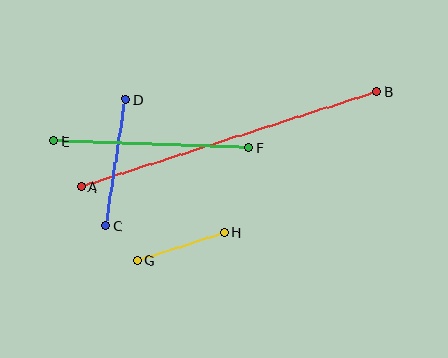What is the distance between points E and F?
The distance is approximately 195 pixels.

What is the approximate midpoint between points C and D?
The midpoint is at approximately (116, 163) pixels.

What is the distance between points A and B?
The distance is approximately 311 pixels.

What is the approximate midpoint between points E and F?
The midpoint is at approximately (151, 144) pixels.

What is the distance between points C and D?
The distance is approximately 128 pixels.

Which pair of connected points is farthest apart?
Points A and B are farthest apart.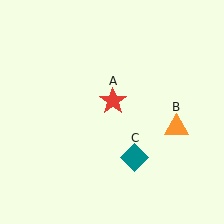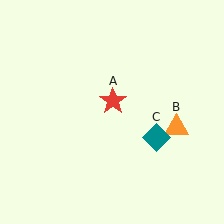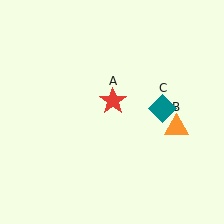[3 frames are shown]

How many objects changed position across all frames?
1 object changed position: teal diamond (object C).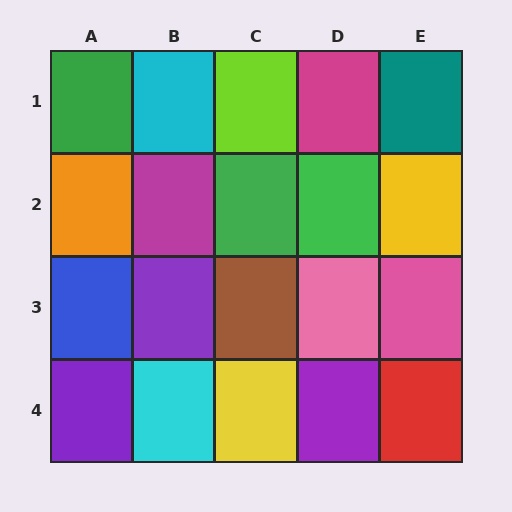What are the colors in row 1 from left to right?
Green, cyan, lime, magenta, teal.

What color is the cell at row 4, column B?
Cyan.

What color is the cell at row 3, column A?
Blue.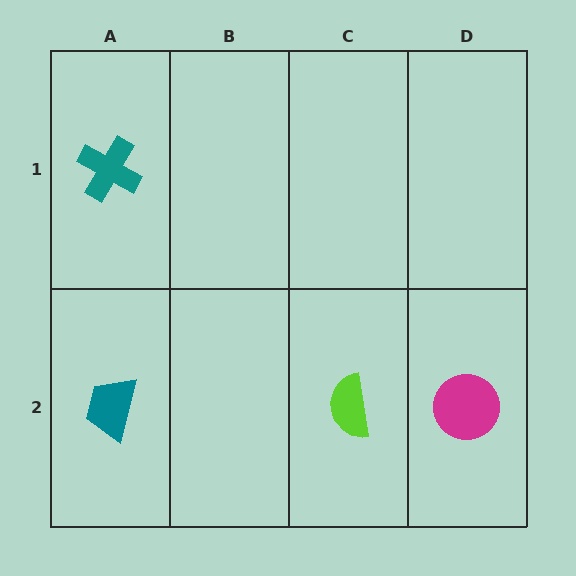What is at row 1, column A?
A teal cross.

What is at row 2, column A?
A teal trapezoid.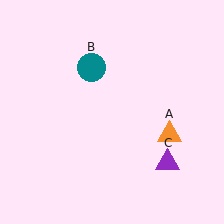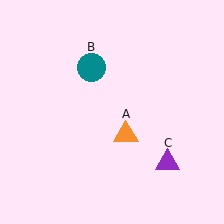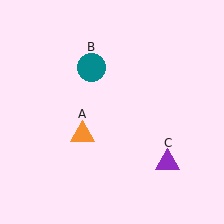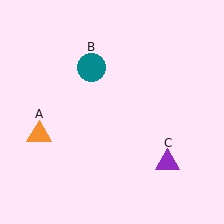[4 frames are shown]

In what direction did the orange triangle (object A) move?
The orange triangle (object A) moved left.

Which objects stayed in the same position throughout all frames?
Teal circle (object B) and purple triangle (object C) remained stationary.